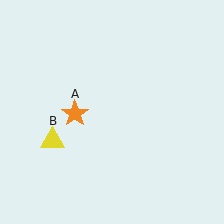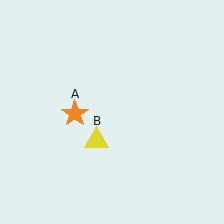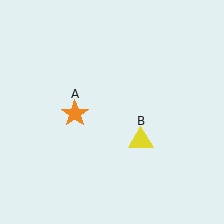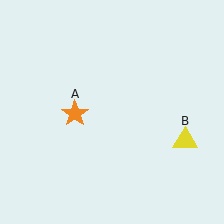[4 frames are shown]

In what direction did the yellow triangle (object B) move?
The yellow triangle (object B) moved right.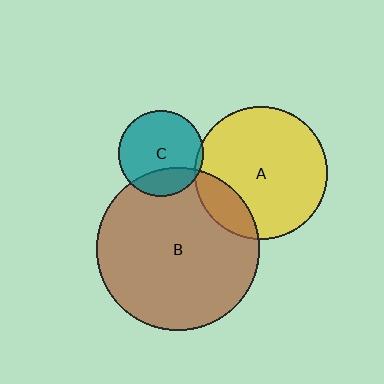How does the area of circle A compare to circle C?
Approximately 2.4 times.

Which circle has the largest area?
Circle B (brown).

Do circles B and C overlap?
Yes.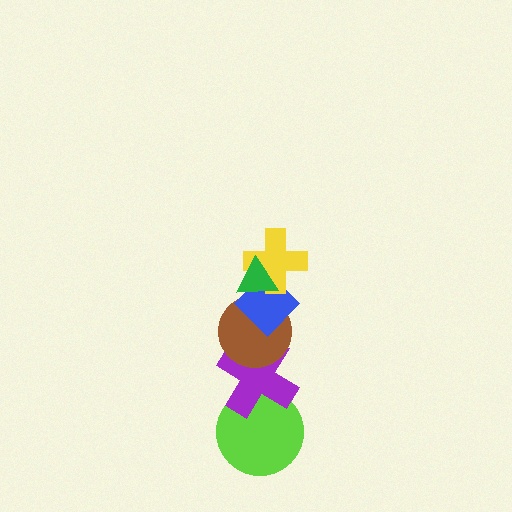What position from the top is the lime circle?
The lime circle is 6th from the top.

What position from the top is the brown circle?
The brown circle is 4th from the top.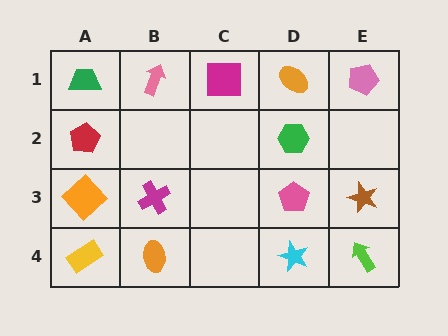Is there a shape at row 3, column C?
No, that cell is empty.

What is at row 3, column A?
An orange diamond.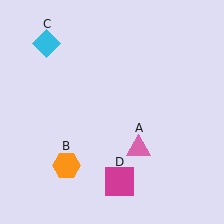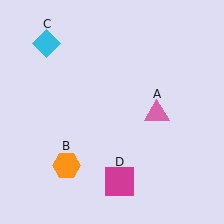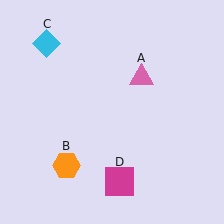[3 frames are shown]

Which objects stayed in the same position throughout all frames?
Orange hexagon (object B) and cyan diamond (object C) and magenta square (object D) remained stationary.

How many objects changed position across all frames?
1 object changed position: pink triangle (object A).